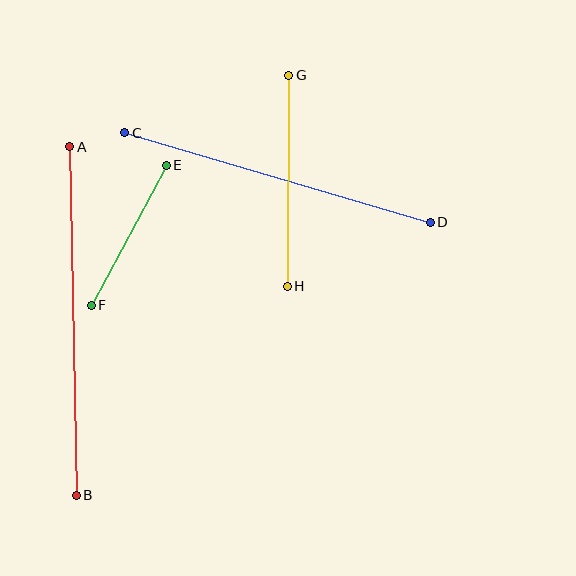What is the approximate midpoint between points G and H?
The midpoint is at approximately (288, 181) pixels.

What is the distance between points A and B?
The distance is approximately 349 pixels.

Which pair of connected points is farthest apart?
Points A and B are farthest apart.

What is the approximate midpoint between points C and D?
The midpoint is at approximately (278, 177) pixels.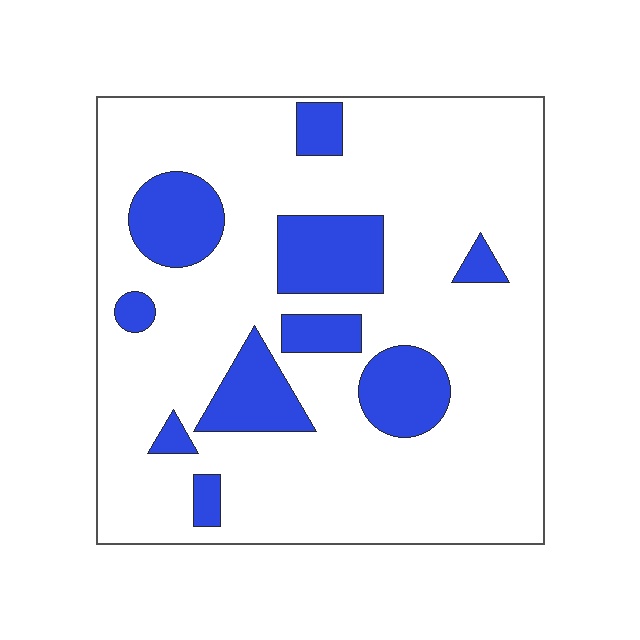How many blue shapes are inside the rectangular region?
10.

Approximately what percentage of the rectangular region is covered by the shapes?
Approximately 20%.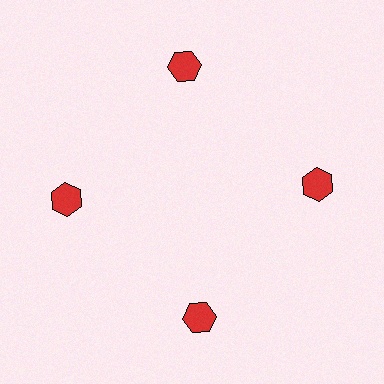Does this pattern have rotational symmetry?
Yes, this pattern has 4-fold rotational symmetry. It looks the same after rotating 90 degrees around the center.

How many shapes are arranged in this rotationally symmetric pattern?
There are 4 shapes, arranged in 4 groups of 1.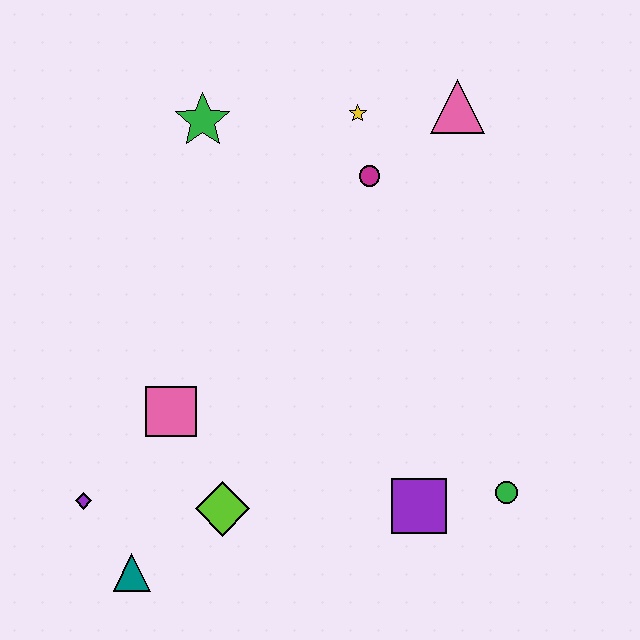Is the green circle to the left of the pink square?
No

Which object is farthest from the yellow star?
The teal triangle is farthest from the yellow star.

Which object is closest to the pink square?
The lime diamond is closest to the pink square.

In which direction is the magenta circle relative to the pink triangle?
The magenta circle is to the left of the pink triangle.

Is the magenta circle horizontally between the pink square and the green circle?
Yes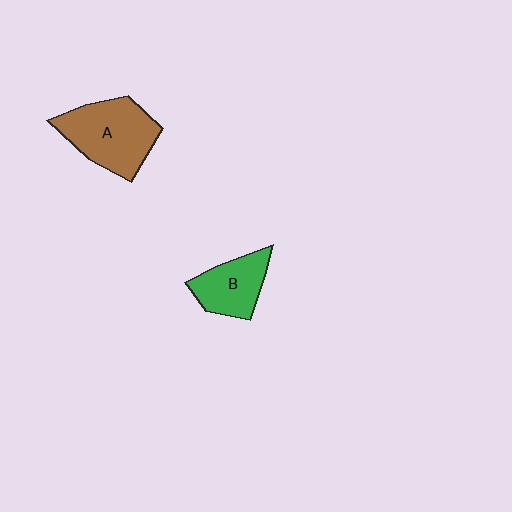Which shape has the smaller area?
Shape B (green).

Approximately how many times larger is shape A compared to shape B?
Approximately 1.5 times.